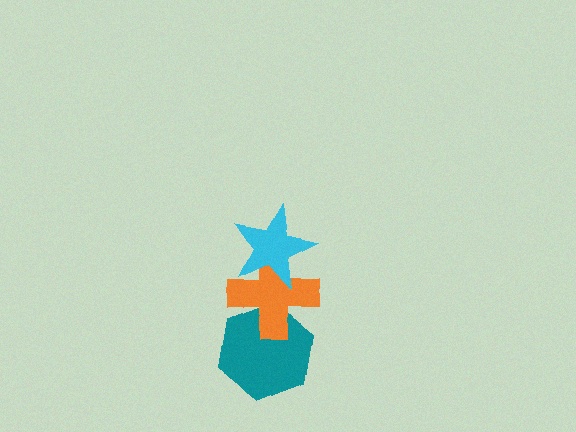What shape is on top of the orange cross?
The cyan star is on top of the orange cross.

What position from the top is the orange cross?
The orange cross is 2nd from the top.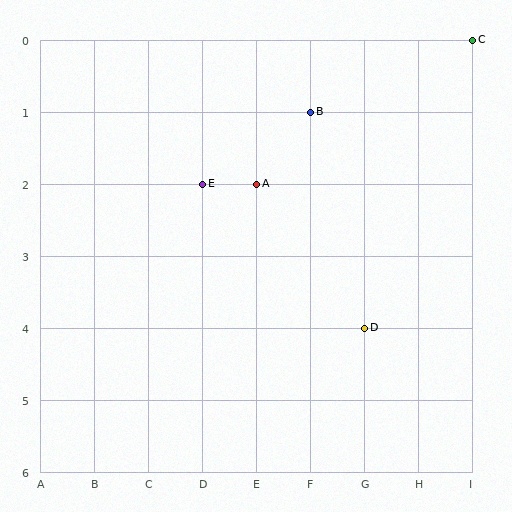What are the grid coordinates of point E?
Point E is at grid coordinates (D, 2).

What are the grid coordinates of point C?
Point C is at grid coordinates (I, 0).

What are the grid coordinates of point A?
Point A is at grid coordinates (E, 2).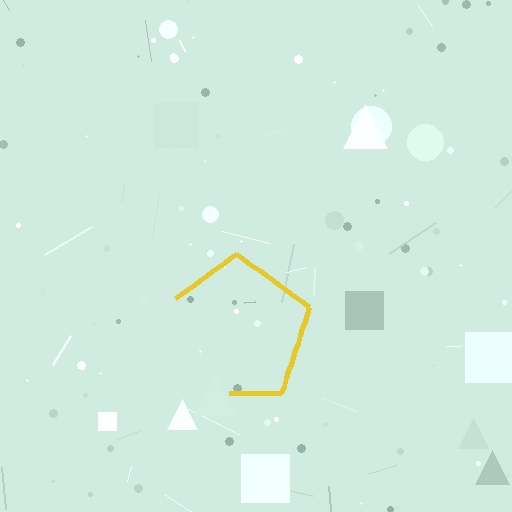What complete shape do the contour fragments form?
The contour fragments form a pentagon.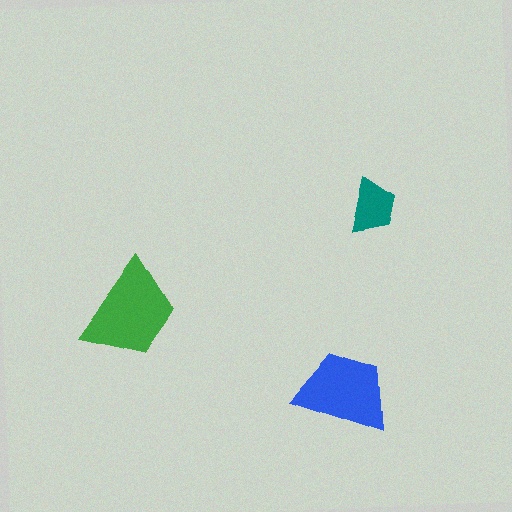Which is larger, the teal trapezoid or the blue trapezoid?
The blue one.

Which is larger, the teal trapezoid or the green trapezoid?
The green one.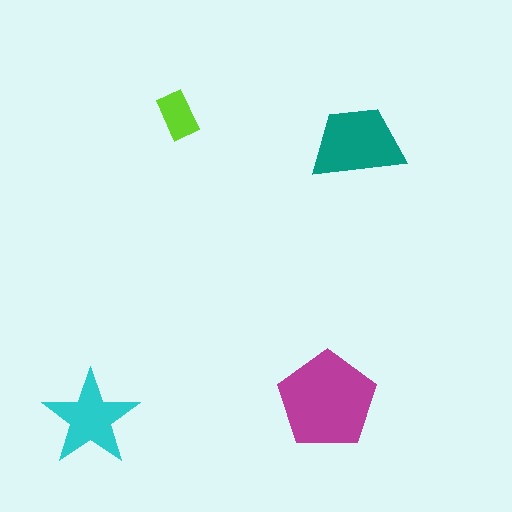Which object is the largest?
The magenta pentagon.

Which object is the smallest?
The lime rectangle.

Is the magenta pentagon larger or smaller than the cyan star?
Larger.